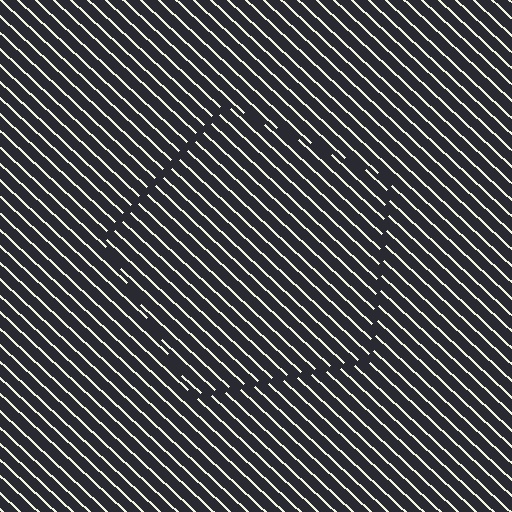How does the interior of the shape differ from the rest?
The interior of the shape contains the same grating, shifted by half a period — the contour is defined by the phase discontinuity where line-ends from the inner and outer gratings abut.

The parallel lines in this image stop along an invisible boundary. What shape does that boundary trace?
An illusory pentagon. The interior of the shape contains the same grating, shifted by half a period — the contour is defined by the phase discontinuity where line-ends from the inner and outer gratings abut.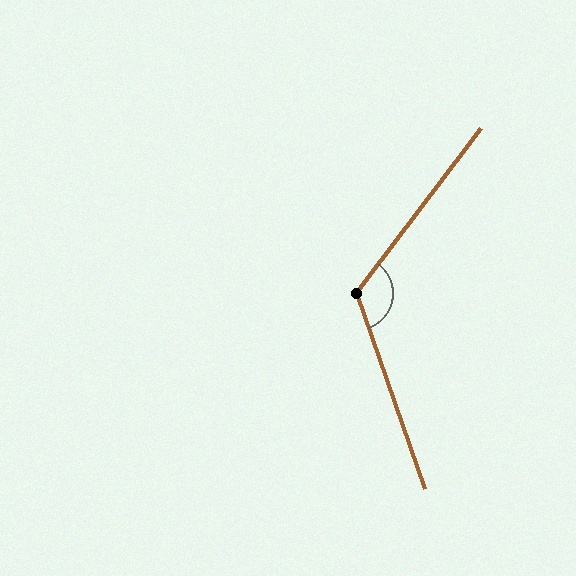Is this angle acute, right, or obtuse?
It is obtuse.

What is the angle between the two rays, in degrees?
Approximately 123 degrees.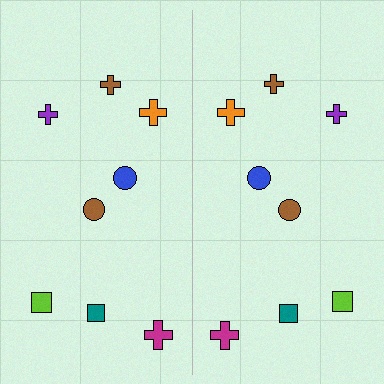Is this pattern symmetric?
Yes, this pattern has bilateral (reflection) symmetry.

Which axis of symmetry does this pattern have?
The pattern has a vertical axis of symmetry running through the center of the image.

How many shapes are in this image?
There are 16 shapes in this image.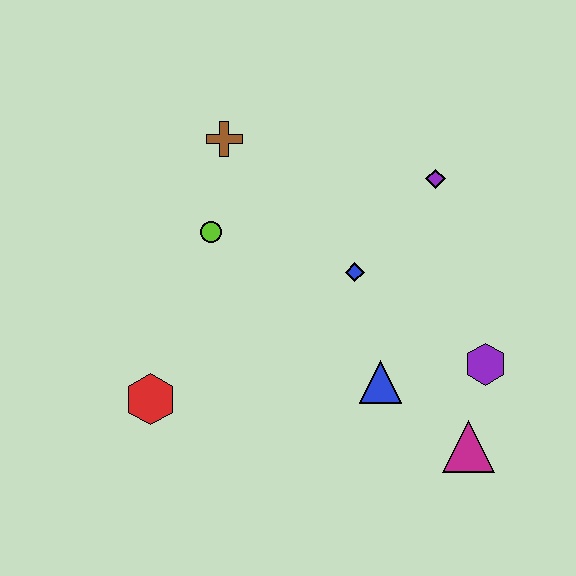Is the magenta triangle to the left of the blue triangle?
No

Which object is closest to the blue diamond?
The blue triangle is closest to the blue diamond.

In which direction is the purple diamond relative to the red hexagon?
The purple diamond is to the right of the red hexagon.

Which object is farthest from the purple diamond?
The red hexagon is farthest from the purple diamond.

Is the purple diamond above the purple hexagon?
Yes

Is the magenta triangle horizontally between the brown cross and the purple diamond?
No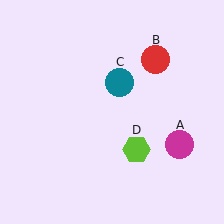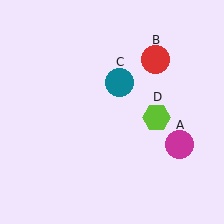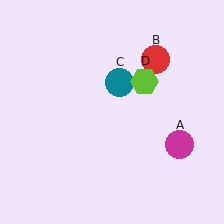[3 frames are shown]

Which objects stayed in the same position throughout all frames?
Magenta circle (object A) and red circle (object B) and teal circle (object C) remained stationary.